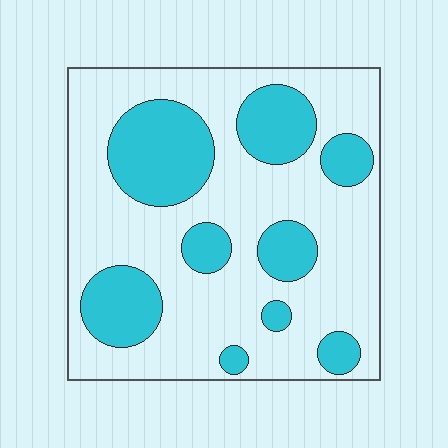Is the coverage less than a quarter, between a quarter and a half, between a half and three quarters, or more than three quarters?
Between a quarter and a half.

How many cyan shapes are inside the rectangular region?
9.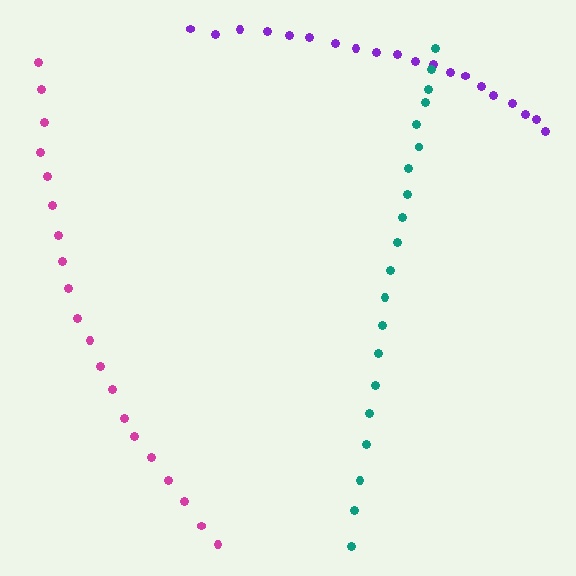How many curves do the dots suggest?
There are 3 distinct paths.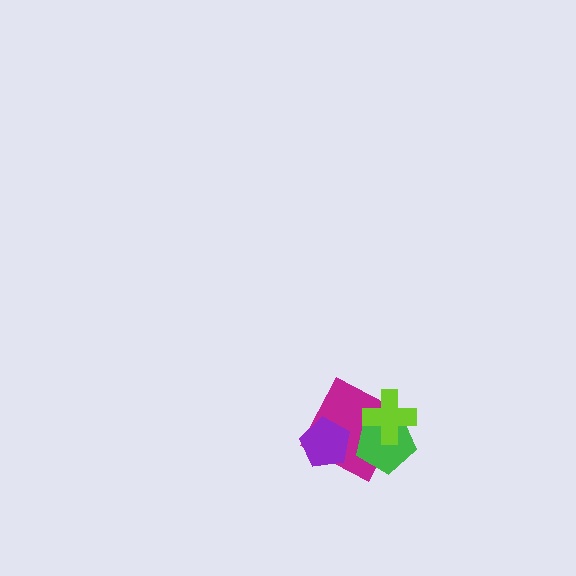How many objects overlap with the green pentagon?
2 objects overlap with the green pentagon.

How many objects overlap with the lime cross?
2 objects overlap with the lime cross.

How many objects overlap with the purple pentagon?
1 object overlaps with the purple pentagon.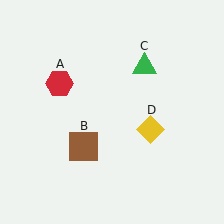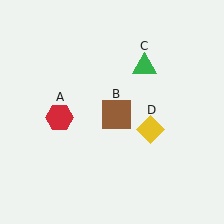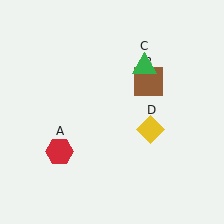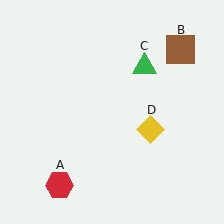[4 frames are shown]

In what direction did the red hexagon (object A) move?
The red hexagon (object A) moved down.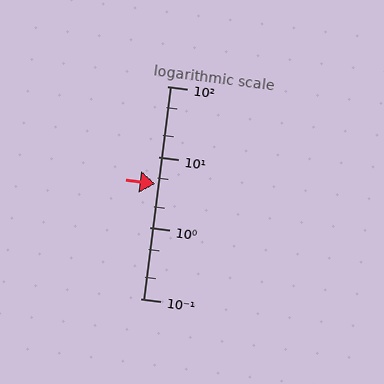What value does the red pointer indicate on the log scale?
The pointer indicates approximately 4.1.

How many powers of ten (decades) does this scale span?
The scale spans 3 decades, from 0.1 to 100.